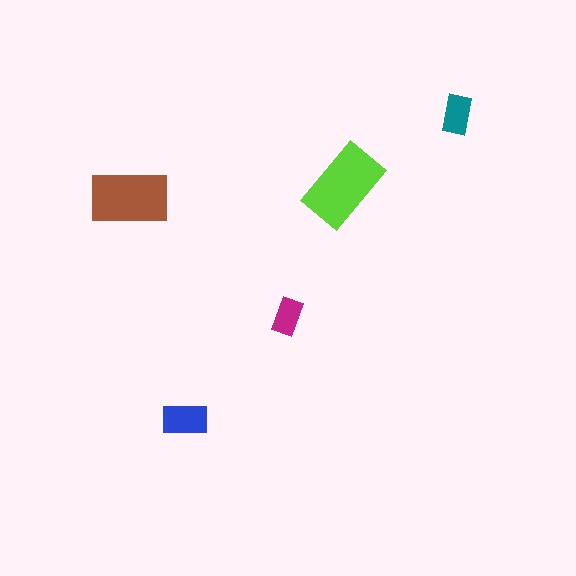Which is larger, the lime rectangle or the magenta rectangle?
The lime one.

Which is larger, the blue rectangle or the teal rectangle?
The blue one.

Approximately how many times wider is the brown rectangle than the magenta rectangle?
About 2 times wider.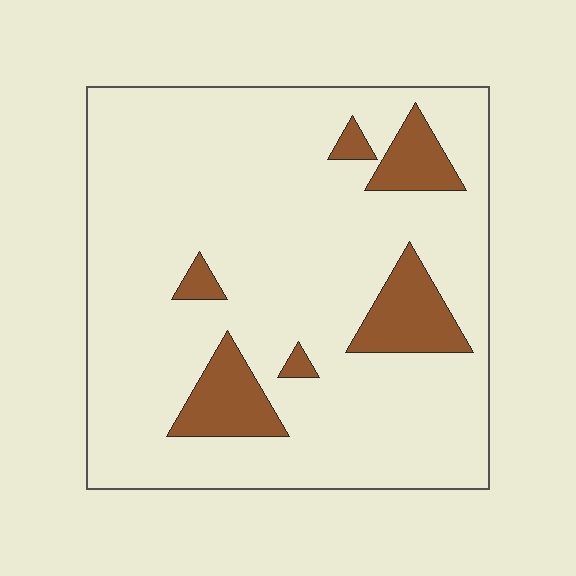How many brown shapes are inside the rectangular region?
6.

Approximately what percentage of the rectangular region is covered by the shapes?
Approximately 15%.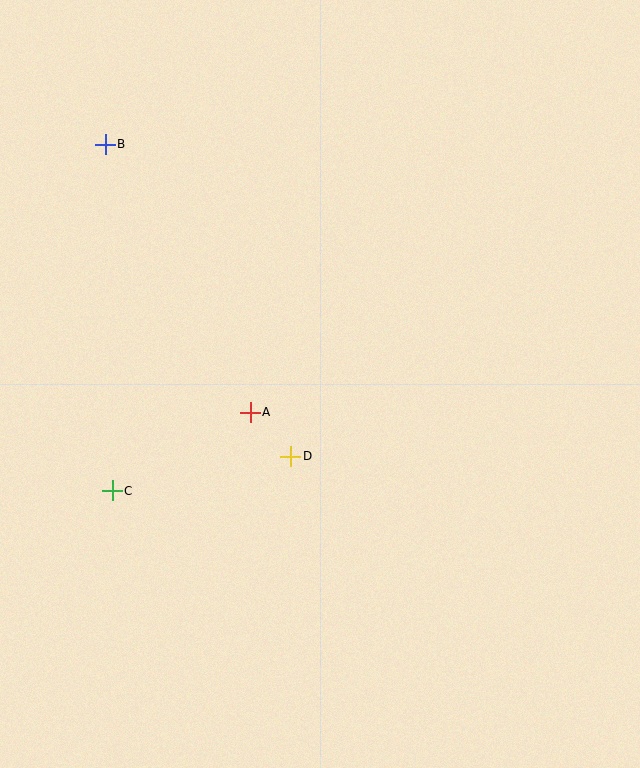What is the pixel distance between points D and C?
The distance between D and C is 182 pixels.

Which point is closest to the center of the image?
Point A at (250, 412) is closest to the center.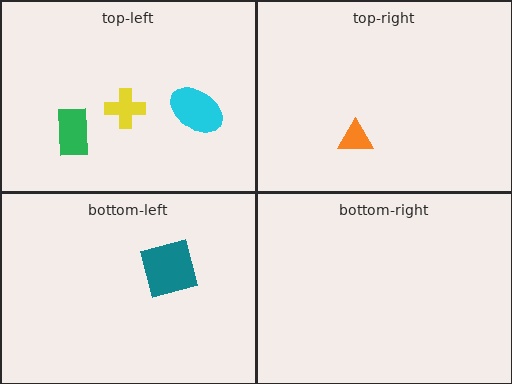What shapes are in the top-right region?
The orange triangle.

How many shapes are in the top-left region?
3.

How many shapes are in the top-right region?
1.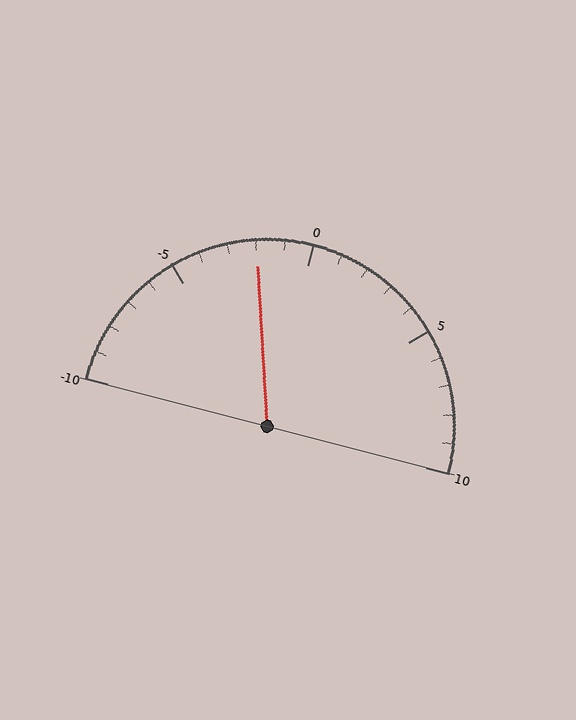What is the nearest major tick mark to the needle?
The nearest major tick mark is 0.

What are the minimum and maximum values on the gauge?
The gauge ranges from -10 to 10.